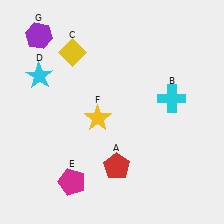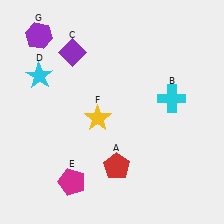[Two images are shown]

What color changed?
The diamond (C) changed from yellow in Image 1 to purple in Image 2.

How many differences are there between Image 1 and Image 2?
There is 1 difference between the two images.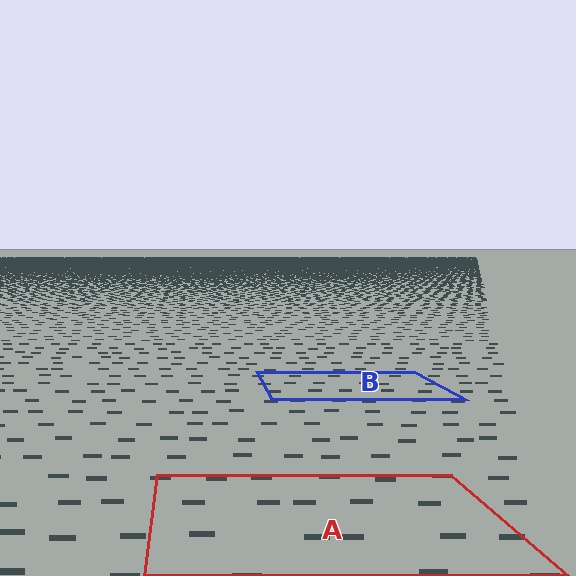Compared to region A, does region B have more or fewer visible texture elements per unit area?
Region B has more texture elements per unit area — they are packed more densely because it is farther away.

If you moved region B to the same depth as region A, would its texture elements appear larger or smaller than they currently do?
They would appear larger. At a closer depth, the same texture elements are projected at a bigger on-screen size.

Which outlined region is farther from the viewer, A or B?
Region B is farther from the viewer — the texture elements inside it appear smaller and more densely packed.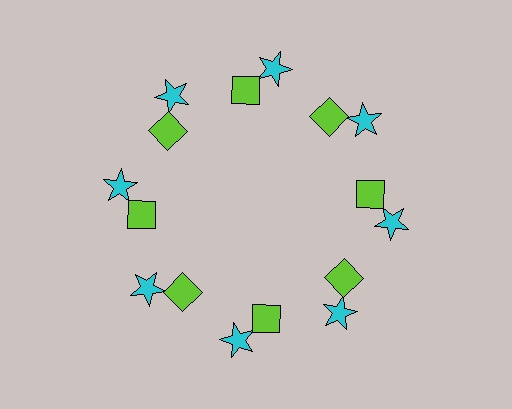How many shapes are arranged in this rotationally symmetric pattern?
There are 16 shapes, arranged in 8 groups of 2.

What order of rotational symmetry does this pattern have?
This pattern has 8-fold rotational symmetry.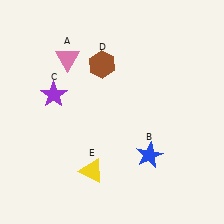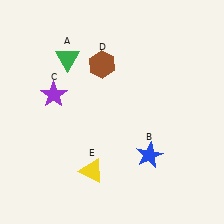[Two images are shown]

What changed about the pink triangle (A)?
In Image 1, A is pink. In Image 2, it changed to green.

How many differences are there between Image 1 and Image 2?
There is 1 difference between the two images.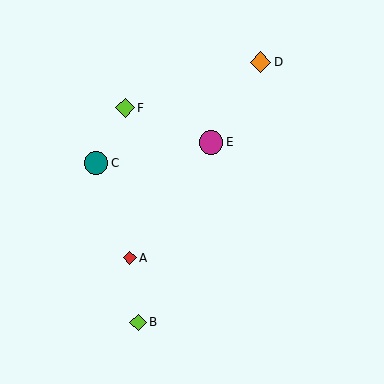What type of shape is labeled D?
Shape D is an orange diamond.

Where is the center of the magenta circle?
The center of the magenta circle is at (211, 142).